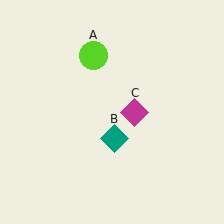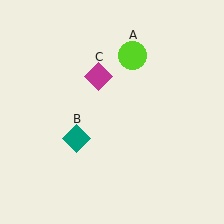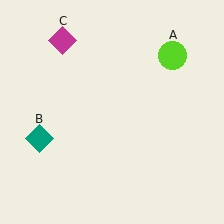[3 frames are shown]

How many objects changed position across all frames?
3 objects changed position: lime circle (object A), teal diamond (object B), magenta diamond (object C).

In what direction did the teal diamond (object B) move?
The teal diamond (object B) moved left.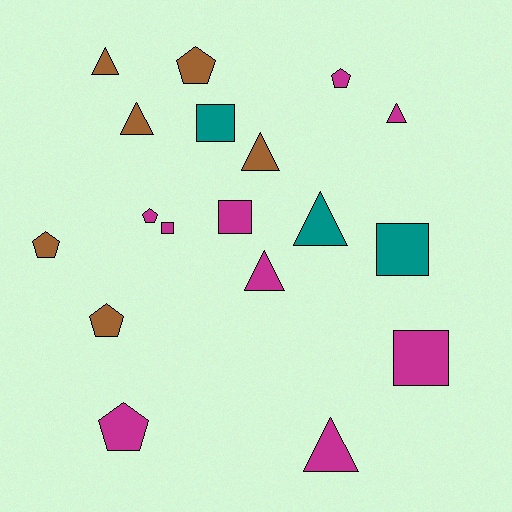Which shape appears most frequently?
Triangle, with 7 objects.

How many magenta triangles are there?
There are 3 magenta triangles.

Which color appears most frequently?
Magenta, with 9 objects.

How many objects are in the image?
There are 18 objects.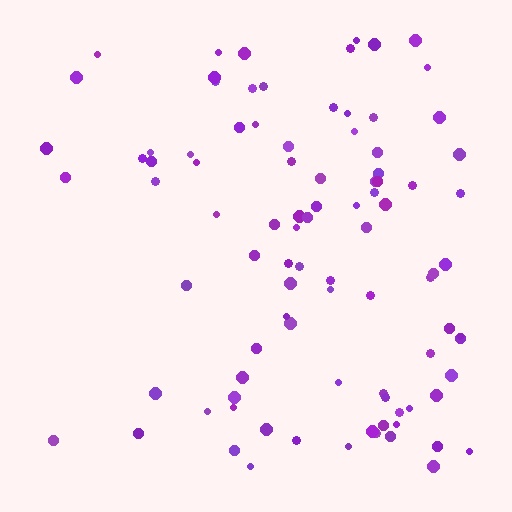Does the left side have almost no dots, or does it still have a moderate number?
Still a moderate number, just noticeably fewer than the right.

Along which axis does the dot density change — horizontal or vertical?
Horizontal.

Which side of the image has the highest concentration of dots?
The right.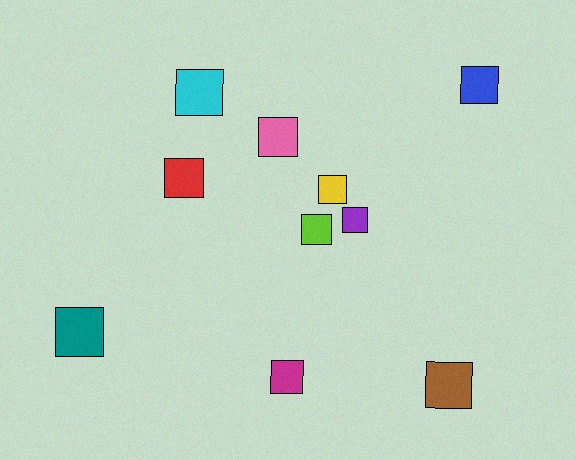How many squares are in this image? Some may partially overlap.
There are 10 squares.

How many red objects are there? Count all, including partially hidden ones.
There is 1 red object.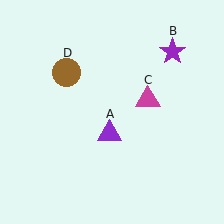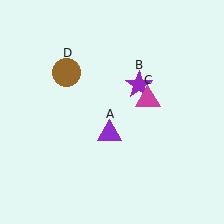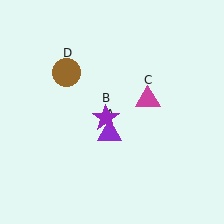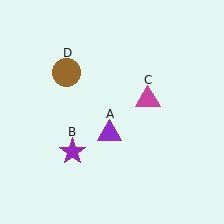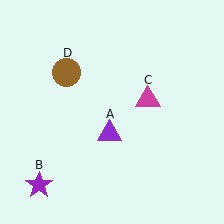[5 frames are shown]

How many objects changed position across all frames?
1 object changed position: purple star (object B).